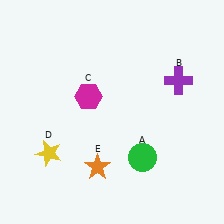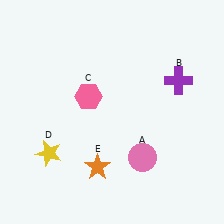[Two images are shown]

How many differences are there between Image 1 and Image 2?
There are 2 differences between the two images.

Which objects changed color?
A changed from green to pink. C changed from magenta to pink.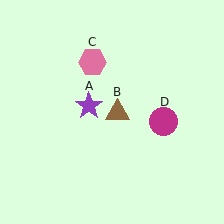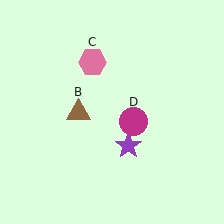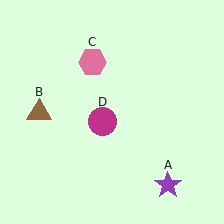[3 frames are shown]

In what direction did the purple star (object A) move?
The purple star (object A) moved down and to the right.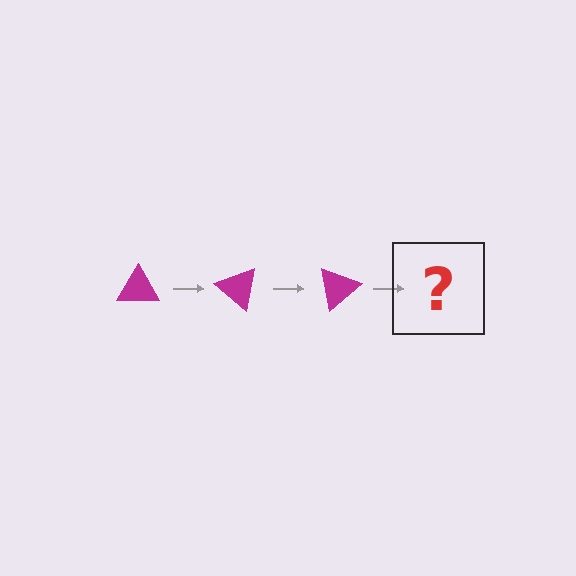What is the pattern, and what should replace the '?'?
The pattern is that the triangle rotates 40 degrees each step. The '?' should be a magenta triangle rotated 120 degrees.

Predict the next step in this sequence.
The next step is a magenta triangle rotated 120 degrees.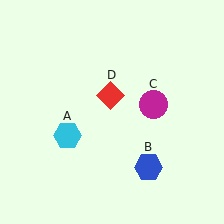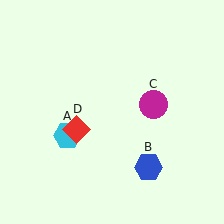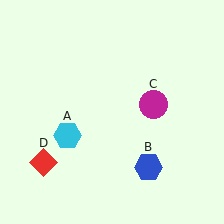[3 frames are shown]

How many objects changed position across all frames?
1 object changed position: red diamond (object D).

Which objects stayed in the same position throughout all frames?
Cyan hexagon (object A) and blue hexagon (object B) and magenta circle (object C) remained stationary.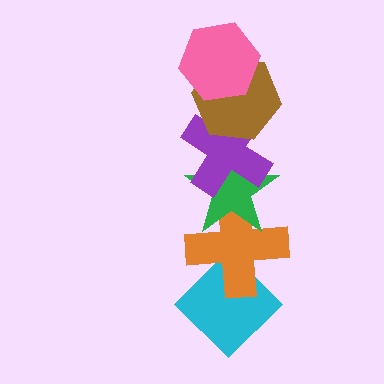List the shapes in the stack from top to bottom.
From top to bottom: the pink hexagon, the brown hexagon, the purple cross, the green star, the orange cross, the cyan diamond.